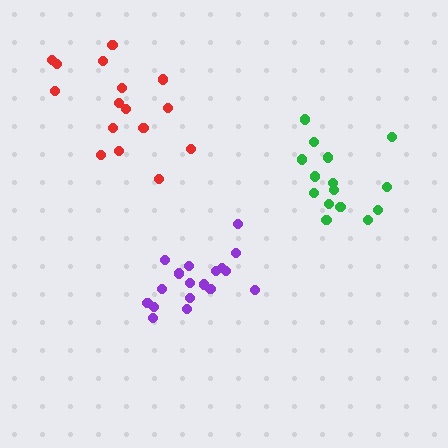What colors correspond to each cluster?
The clusters are colored: green, purple, red.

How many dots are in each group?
Group 1: 15 dots, Group 2: 18 dots, Group 3: 16 dots (49 total).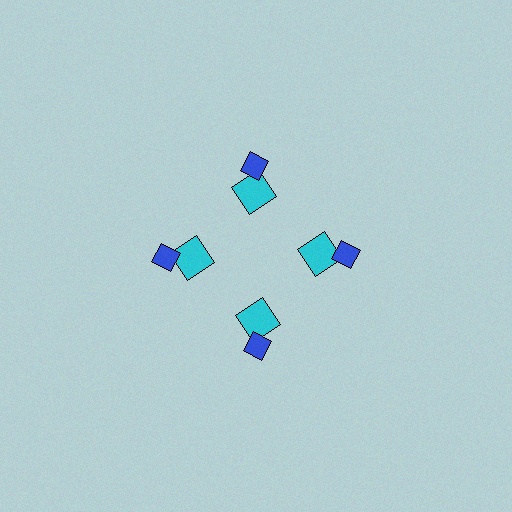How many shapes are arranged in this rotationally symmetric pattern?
There are 8 shapes, arranged in 4 groups of 2.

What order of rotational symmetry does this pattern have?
This pattern has 4-fold rotational symmetry.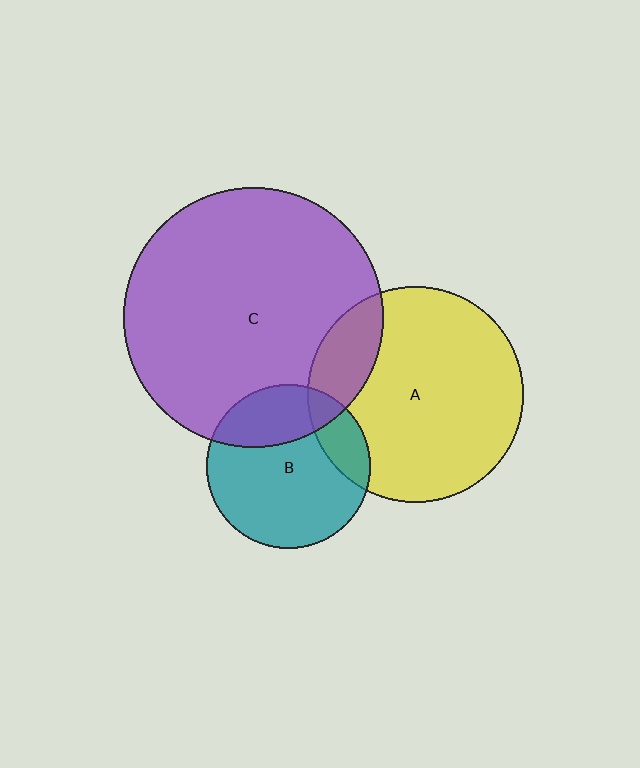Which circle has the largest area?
Circle C (purple).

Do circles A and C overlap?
Yes.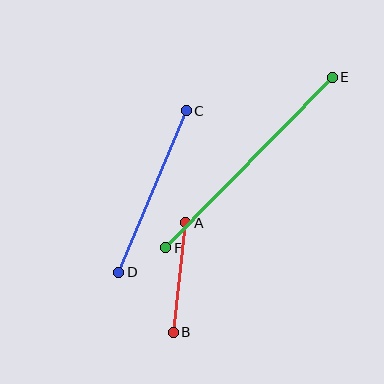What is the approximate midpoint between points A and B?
The midpoint is at approximately (179, 277) pixels.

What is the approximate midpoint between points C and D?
The midpoint is at approximately (152, 191) pixels.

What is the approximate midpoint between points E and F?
The midpoint is at approximately (249, 162) pixels.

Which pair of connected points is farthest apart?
Points E and F are farthest apart.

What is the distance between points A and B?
The distance is approximately 110 pixels.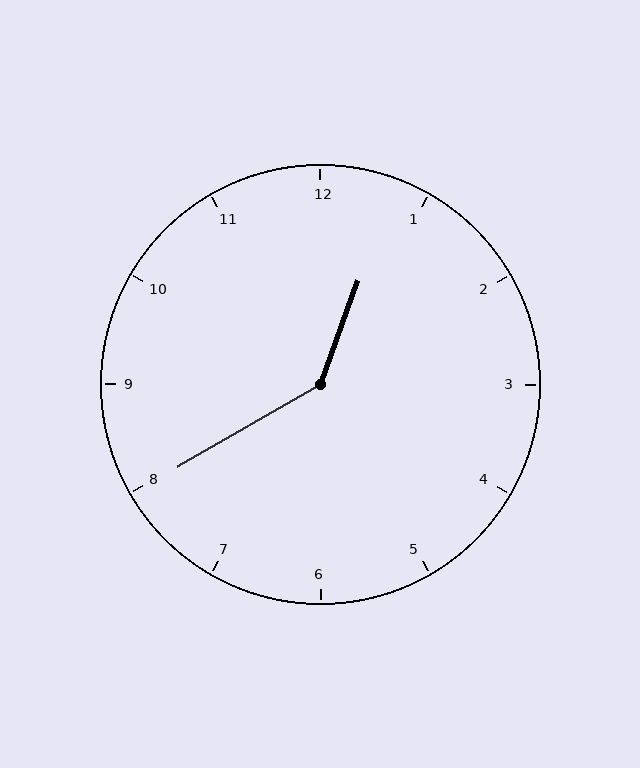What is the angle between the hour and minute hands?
Approximately 140 degrees.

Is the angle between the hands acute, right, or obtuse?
It is obtuse.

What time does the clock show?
12:40.